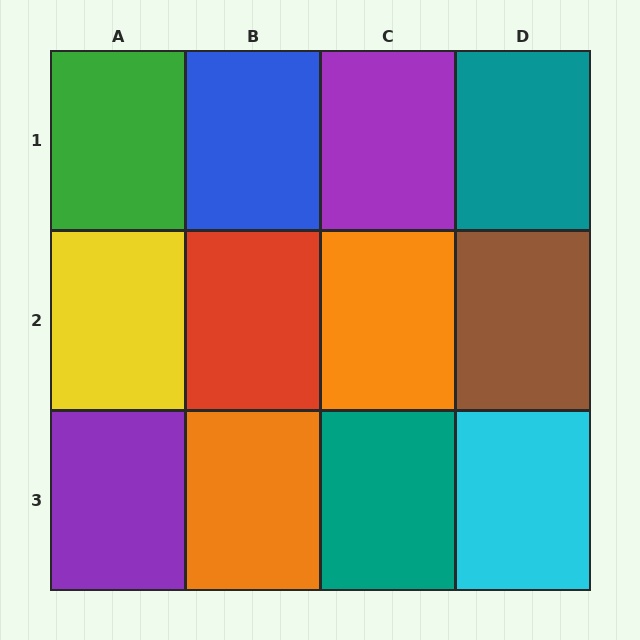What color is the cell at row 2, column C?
Orange.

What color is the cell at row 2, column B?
Red.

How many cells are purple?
2 cells are purple.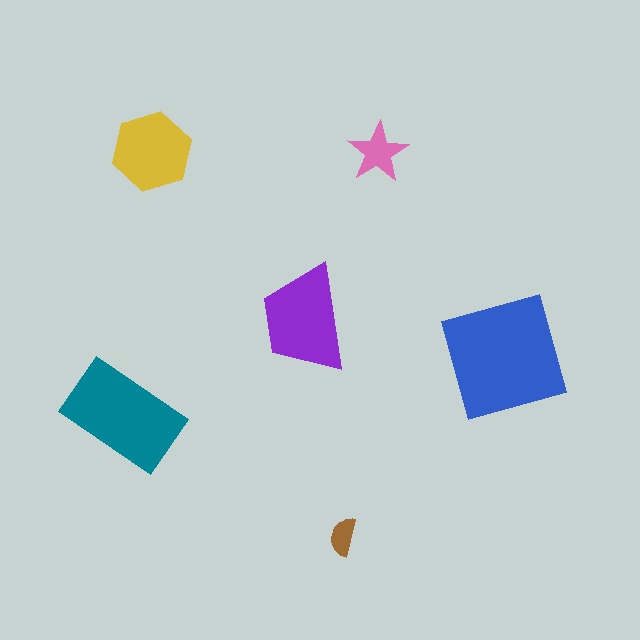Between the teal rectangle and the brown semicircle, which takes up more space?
The teal rectangle.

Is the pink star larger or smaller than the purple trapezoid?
Smaller.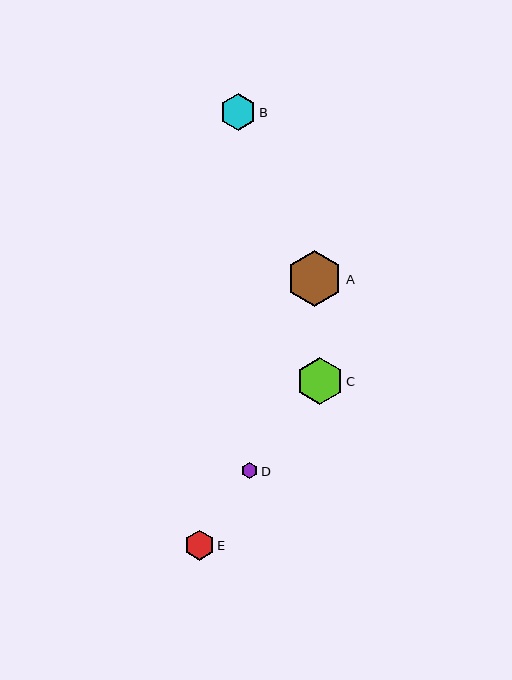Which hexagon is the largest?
Hexagon A is the largest with a size of approximately 56 pixels.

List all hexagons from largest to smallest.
From largest to smallest: A, C, B, E, D.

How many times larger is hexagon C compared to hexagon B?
Hexagon C is approximately 1.3 times the size of hexagon B.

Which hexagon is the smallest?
Hexagon D is the smallest with a size of approximately 16 pixels.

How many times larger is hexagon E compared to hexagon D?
Hexagon E is approximately 1.9 times the size of hexagon D.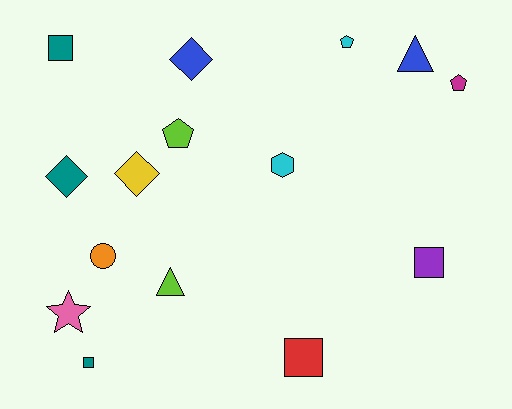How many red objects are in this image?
There is 1 red object.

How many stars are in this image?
There is 1 star.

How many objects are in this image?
There are 15 objects.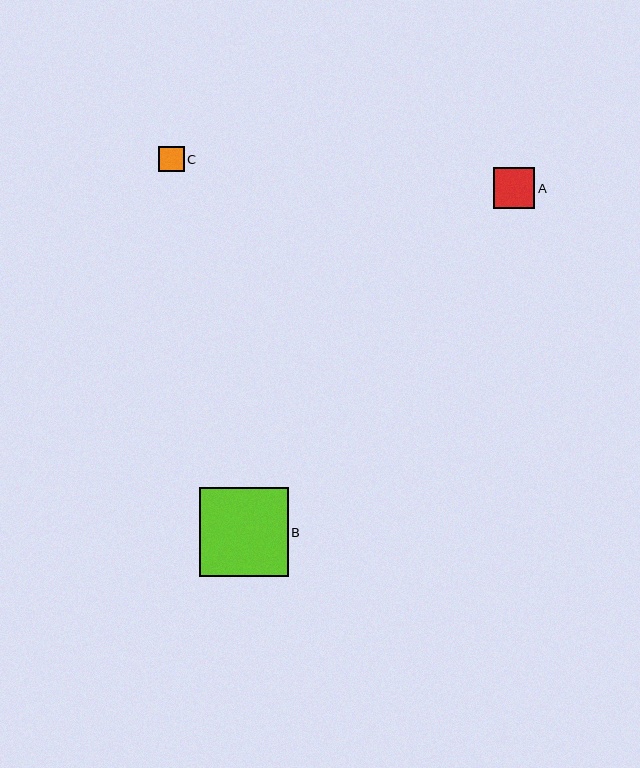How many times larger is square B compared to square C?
Square B is approximately 3.5 times the size of square C.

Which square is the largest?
Square B is the largest with a size of approximately 89 pixels.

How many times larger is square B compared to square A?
Square B is approximately 2.2 times the size of square A.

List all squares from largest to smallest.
From largest to smallest: B, A, C.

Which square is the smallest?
Square C is the smallest with a size of approximately 25 pixels.